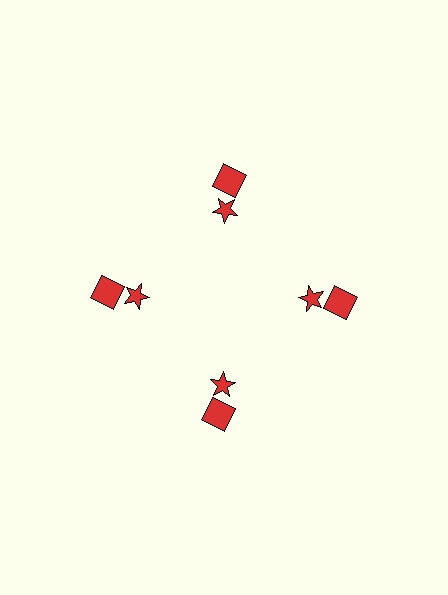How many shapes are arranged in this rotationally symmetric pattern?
There are 8 shapes, arranged in 4 groups of 2.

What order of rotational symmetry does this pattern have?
This pattern has 4-fold rotational symmetry.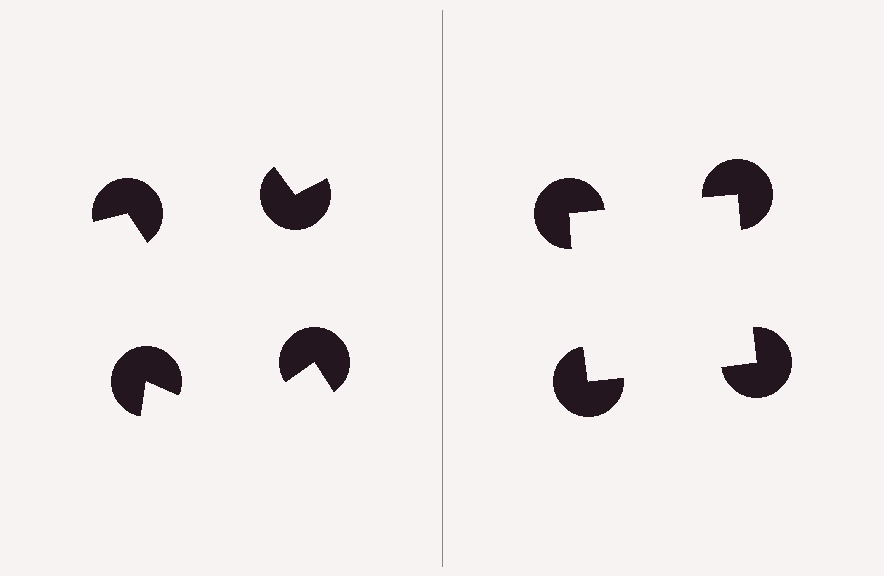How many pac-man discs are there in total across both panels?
8 — 4 on each side.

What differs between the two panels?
The pac-man discs are positioned identically on both sides; only the wedge orientations differ. On the right they align to a square; on the left they are misaligned.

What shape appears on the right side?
An illusory square.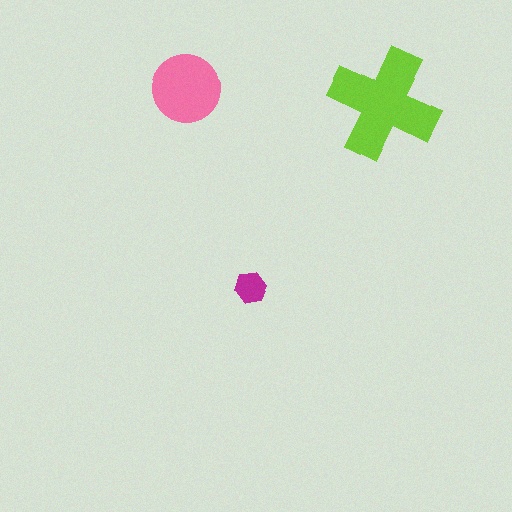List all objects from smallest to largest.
The magenta hexagon, the pink circle, the lime cross.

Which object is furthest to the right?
The lime cross is rightmost.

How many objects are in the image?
There are 3 objects in the image.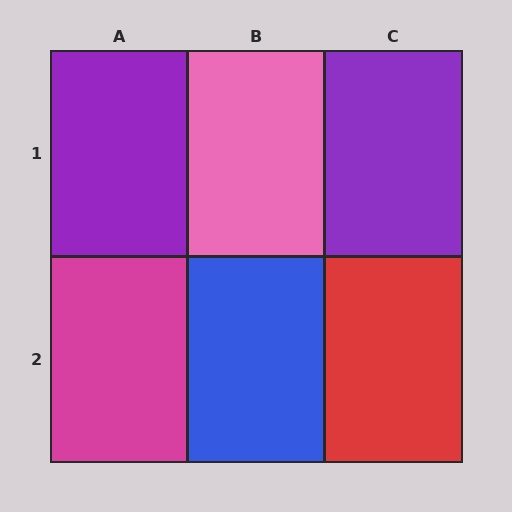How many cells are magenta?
1 cell is magenta.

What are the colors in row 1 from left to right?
Purple, pink, purple.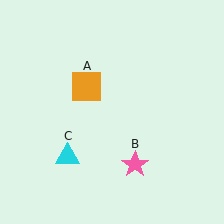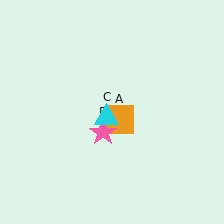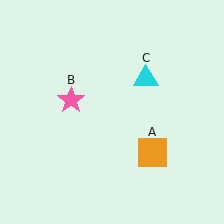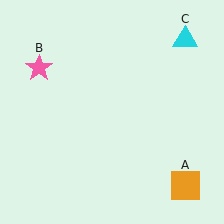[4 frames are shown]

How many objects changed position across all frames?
3 objects changed position: orange square (object A), pink star (object B), cyan triangle (object C).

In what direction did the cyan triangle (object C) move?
The cyan triangle (object C) moved up and to the right.